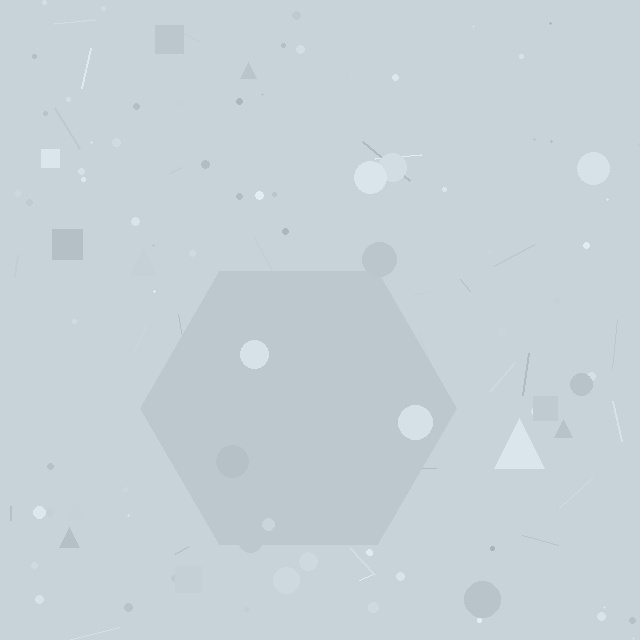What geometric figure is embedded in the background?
A hexagon is embedded in the background.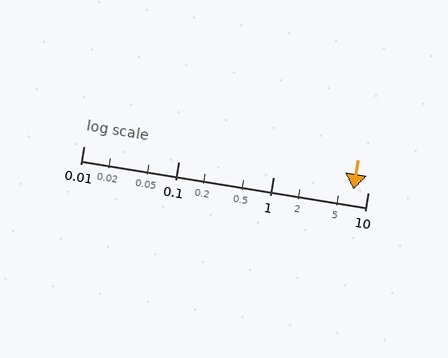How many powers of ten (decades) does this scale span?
The scale spans 3 decades, from 0.01 to 10.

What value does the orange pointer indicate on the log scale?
The pointer indicates approximately 7.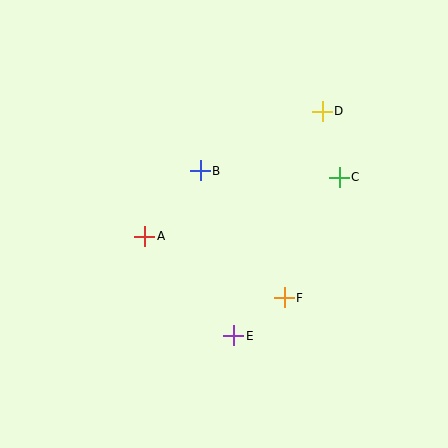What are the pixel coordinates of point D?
Point D is at (322, 111).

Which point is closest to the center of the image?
Point B at (200, 171) is closest to the center.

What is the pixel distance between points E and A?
The distance between E and A is 134 pixels.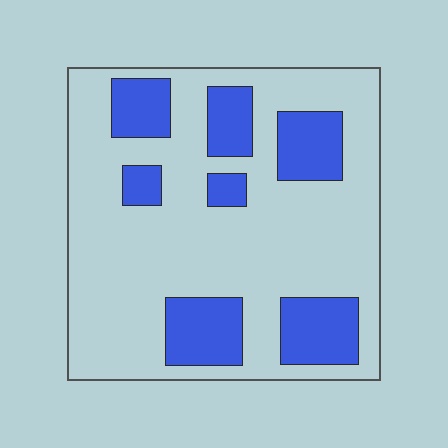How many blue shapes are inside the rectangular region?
7.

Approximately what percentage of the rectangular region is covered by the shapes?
Approximately 25%.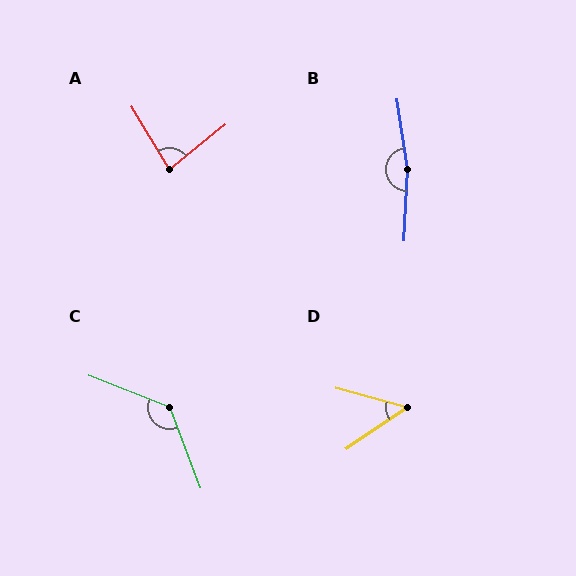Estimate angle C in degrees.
Approximately 132 degrees.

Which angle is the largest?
B, at approximately 168 degrees.